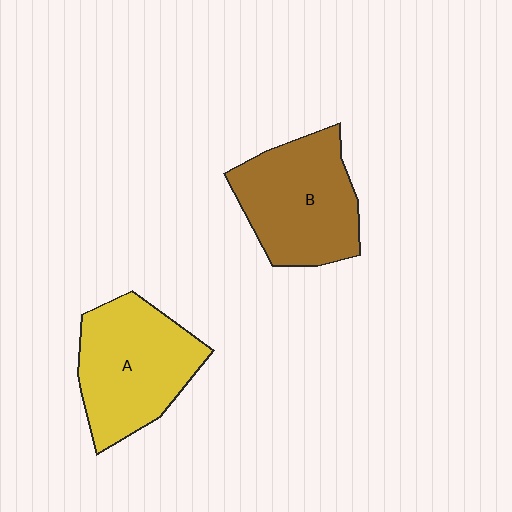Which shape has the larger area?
Shape A (yellow).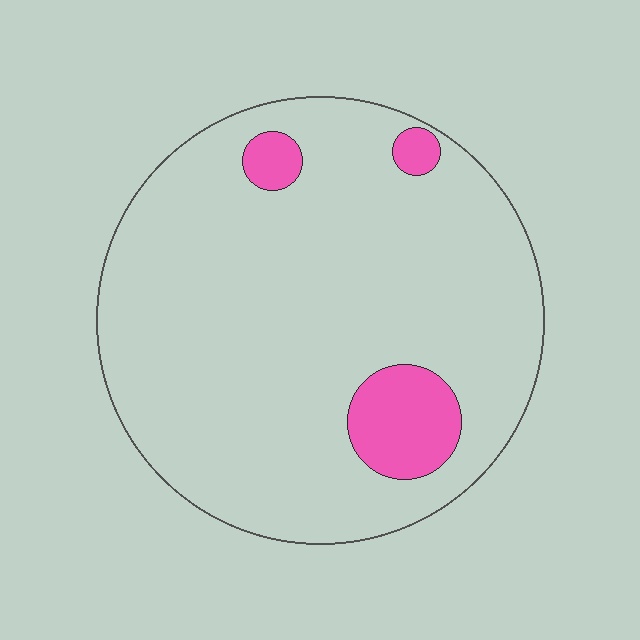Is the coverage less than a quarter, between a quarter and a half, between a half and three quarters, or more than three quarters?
Less than a quarter.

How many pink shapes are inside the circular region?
3.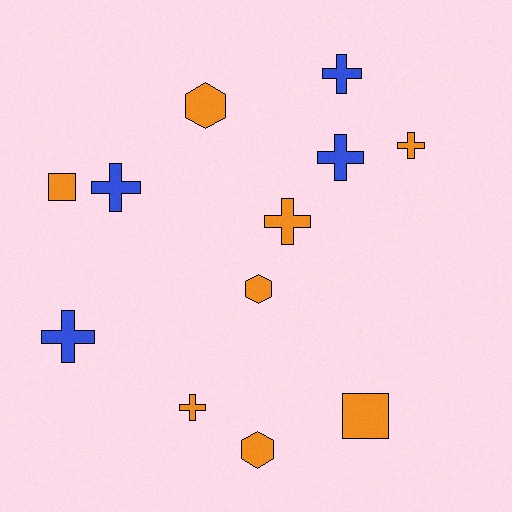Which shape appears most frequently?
Cross, with 7 objects.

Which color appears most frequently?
Orange, with 8 objects.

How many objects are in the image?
There are 12 objects.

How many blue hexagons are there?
There are no blue hexagons.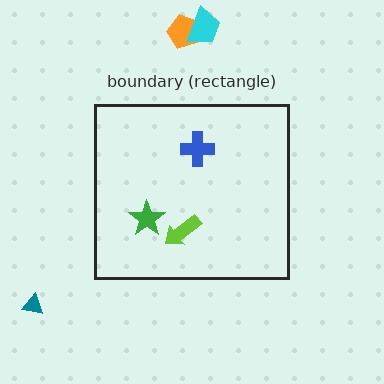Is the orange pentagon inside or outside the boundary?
Outside.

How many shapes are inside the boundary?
3 inside, 3 outside.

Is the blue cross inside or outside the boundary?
Inside.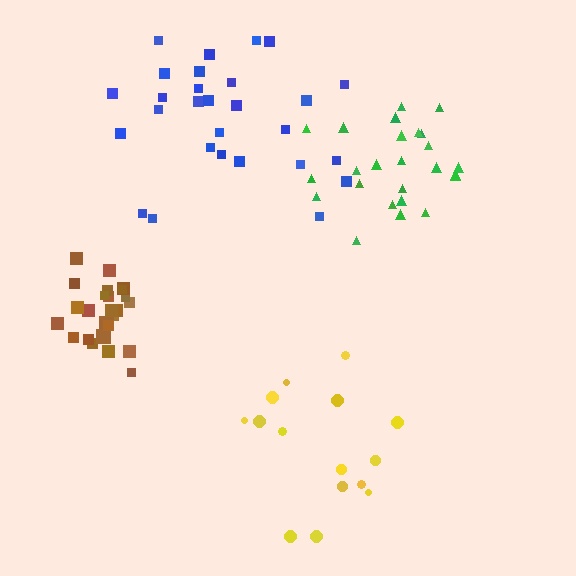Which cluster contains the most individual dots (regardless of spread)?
Blue (28).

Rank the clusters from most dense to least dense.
brown, green, blue, yellow.